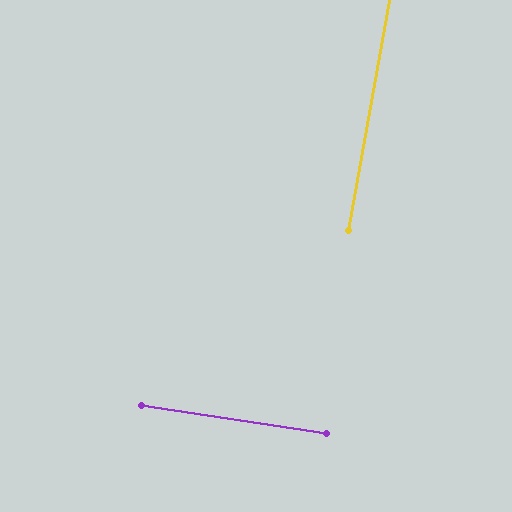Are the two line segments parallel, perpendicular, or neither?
Perpendicular — they meet at approximately 89°.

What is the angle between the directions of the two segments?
Approximately 89 degrees.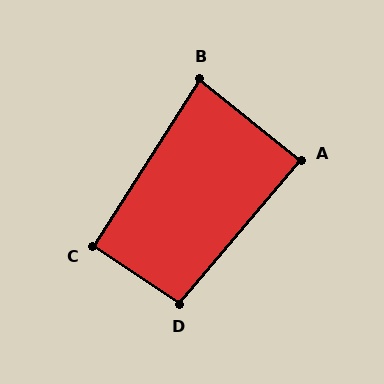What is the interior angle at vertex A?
Approximately 89 degrees (approximately right).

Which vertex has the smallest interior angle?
B, at approximately 84 degrees.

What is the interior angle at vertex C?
Approximately 91 degrees (approximately right).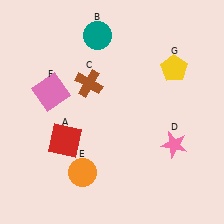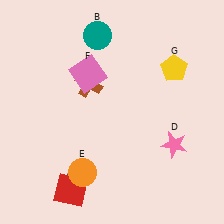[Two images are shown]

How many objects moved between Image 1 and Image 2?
2 objects moved between the two images.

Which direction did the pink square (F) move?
The pink square (F) moved right.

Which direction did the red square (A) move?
The red square (A) moved down.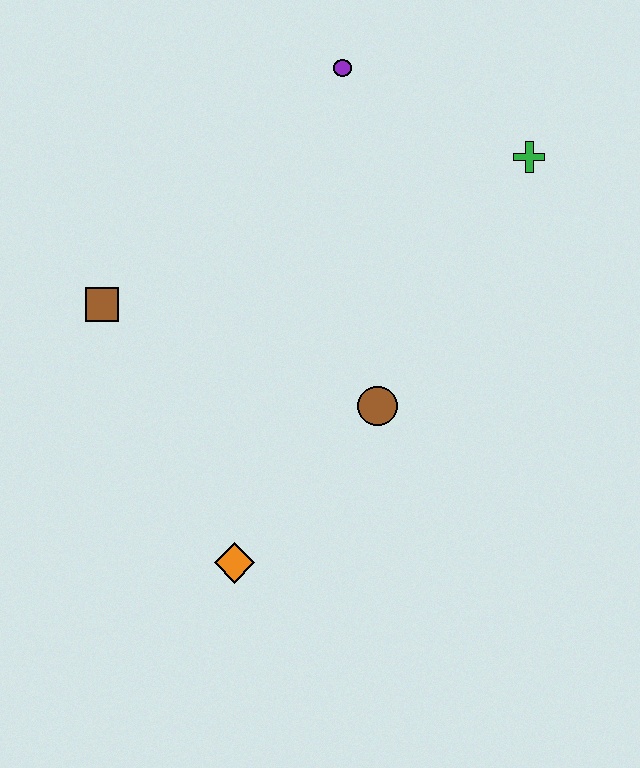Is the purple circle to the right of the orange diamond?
Yes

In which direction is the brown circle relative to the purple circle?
The brown circle is below the purple circle.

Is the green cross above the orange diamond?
Yes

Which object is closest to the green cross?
The purple circle is closest to the green cross.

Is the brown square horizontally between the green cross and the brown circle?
No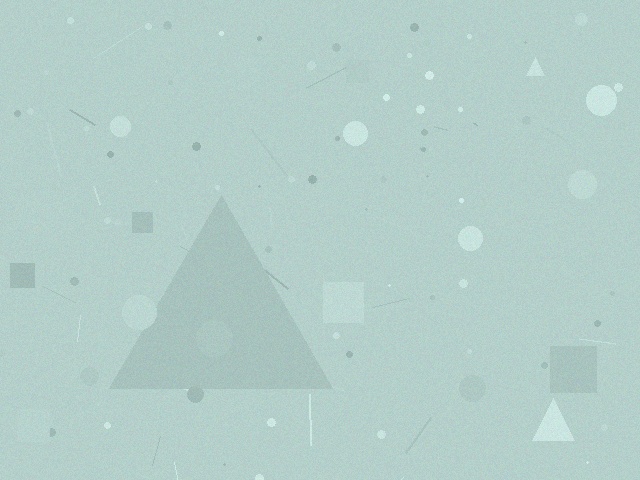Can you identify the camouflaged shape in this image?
The camouflaged shape is a triangle.